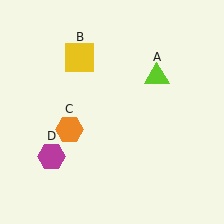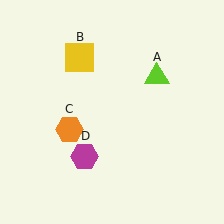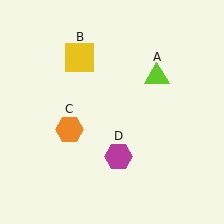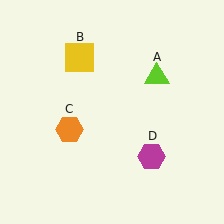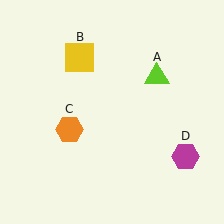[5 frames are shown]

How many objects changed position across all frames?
1 object changed position: magenta hexagon (object D).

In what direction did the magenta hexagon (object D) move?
The magenta hexagon (object D) moved right.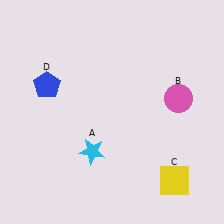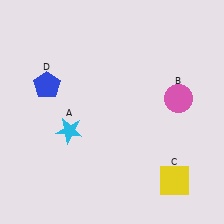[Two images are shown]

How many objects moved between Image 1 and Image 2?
1 object moved between the two images.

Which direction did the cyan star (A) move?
The cyan star (A) moved left.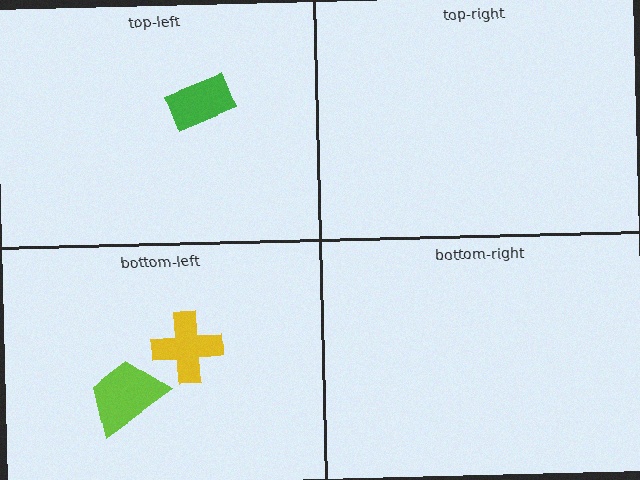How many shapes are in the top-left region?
1.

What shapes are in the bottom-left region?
The yellow cross, the lime trapezoid.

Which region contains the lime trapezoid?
The bottom-left region.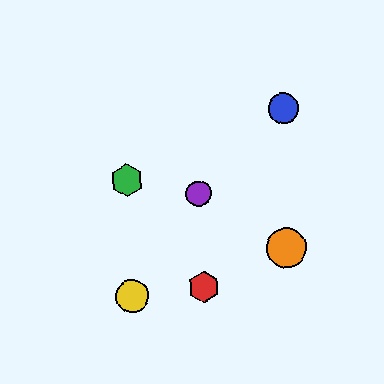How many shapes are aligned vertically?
2 shapes (the green hexagon, the yellow circle) are aligned vertically.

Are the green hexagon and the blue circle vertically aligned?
No, the green hexagon is at x≈127 and the blue circle is at x≈284.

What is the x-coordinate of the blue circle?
The blue circle is at x≈284.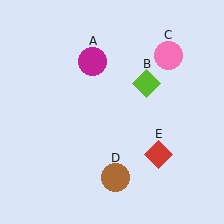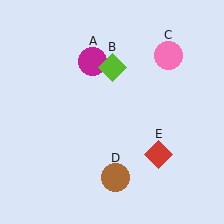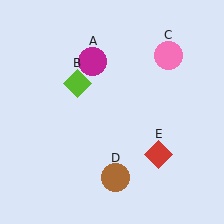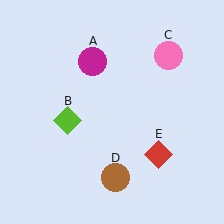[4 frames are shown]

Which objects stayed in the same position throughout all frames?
Magenta circle (object A) and pink circle (object C) and brown circle (object D) and red diamond (object E) remained stationary.